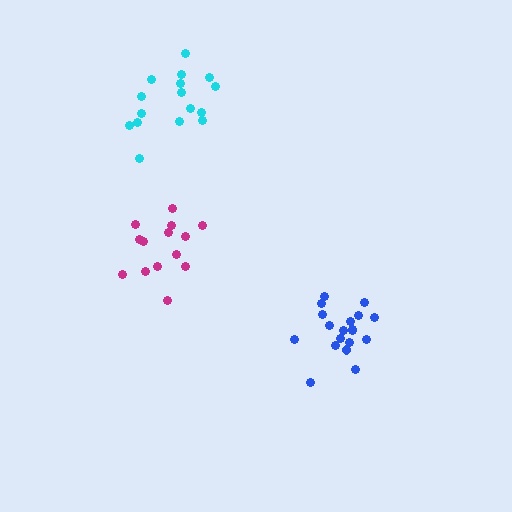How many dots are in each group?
Group 1: 14 dots, Group 2: 19 dots, Group 3: 16 dots (49 total).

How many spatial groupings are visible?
There are 3 spatial groupings.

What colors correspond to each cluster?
The clusters are colored: magenta, blue, cyan.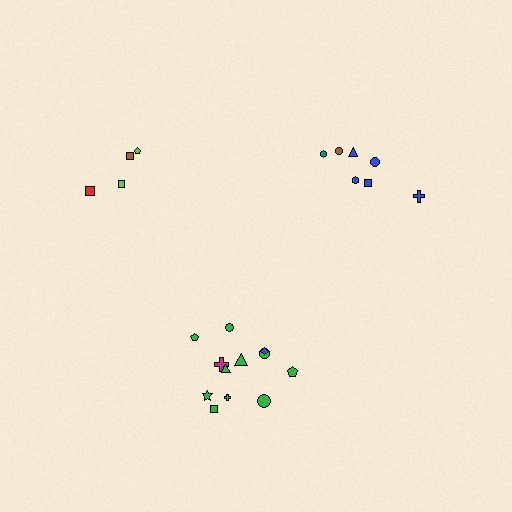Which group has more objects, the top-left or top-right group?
The top-right group.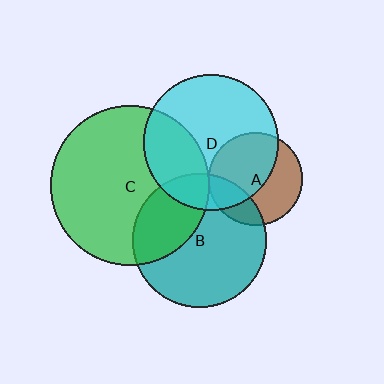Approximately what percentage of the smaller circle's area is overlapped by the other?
Approximately 15%.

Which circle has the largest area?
Circle C (green).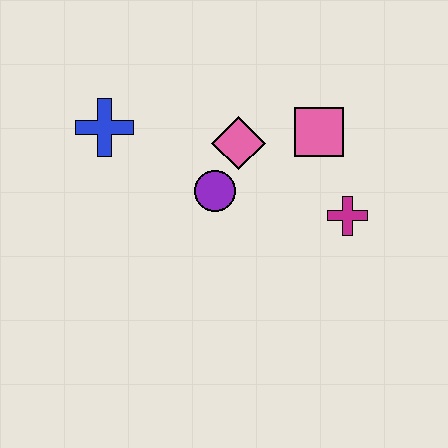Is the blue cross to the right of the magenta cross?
No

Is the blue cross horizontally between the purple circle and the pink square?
No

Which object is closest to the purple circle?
The pink diamond is closest to the purple circle.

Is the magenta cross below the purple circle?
Yes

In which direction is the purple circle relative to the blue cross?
The purple circle is to the right of the blue cross.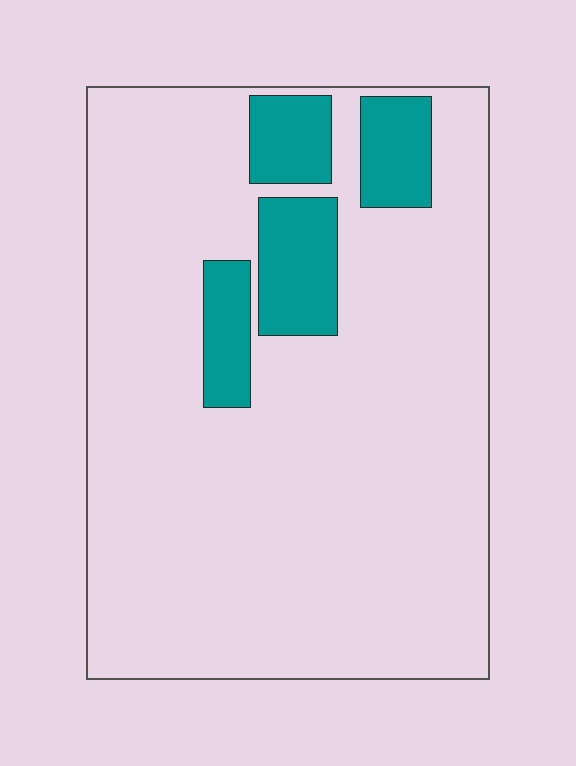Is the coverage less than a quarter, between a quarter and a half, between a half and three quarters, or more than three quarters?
Less than a quarter.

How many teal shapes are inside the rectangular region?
4.